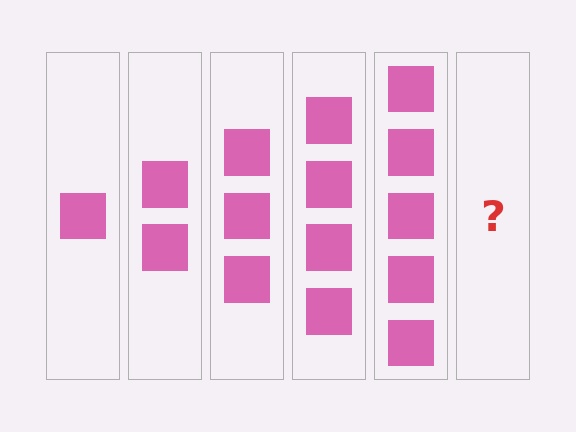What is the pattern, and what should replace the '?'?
The pattern is that each step adds one more square. The '?' should be 6 squares.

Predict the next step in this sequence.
The next step is 6 squares.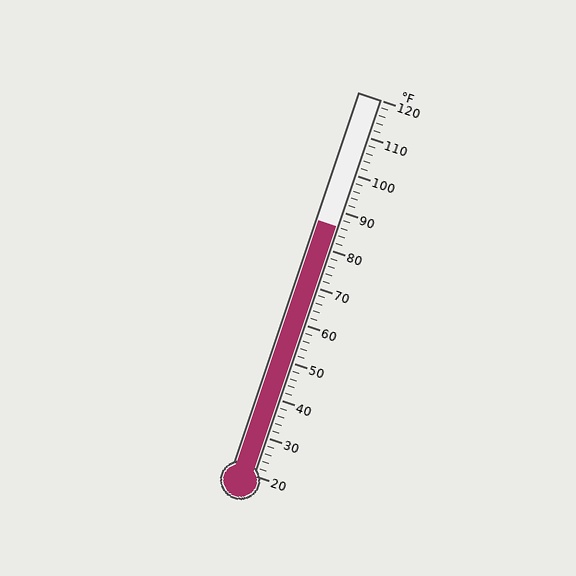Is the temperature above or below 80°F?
The temperature is above 80°F.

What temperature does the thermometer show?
The thermometer shows approximately 86°F.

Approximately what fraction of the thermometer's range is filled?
The thermometer is filled to approximately 65% of its range.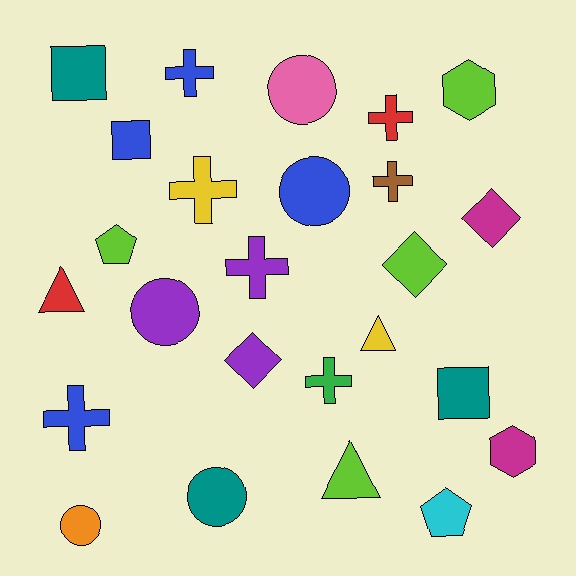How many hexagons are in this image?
There are 2 hexagons.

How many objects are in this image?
There are 25 objects.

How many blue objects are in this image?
There are 4 blue objects.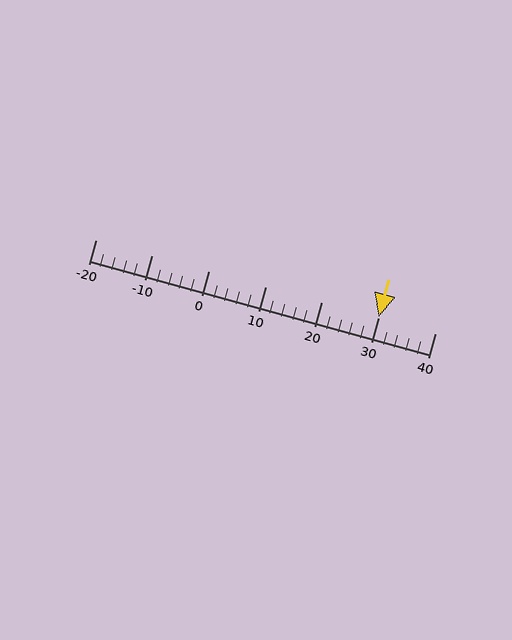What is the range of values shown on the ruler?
The ruler shows values from -20 to 40.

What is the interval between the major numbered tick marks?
The major tick marks are spaced 10 units apart.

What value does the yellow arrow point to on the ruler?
The yellow arrow points to approximately 30.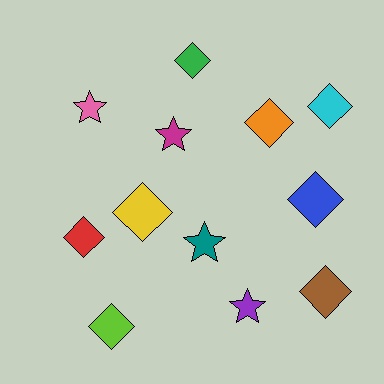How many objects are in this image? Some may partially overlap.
There are 12 objects.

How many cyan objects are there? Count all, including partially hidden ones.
There is 1 cyan object.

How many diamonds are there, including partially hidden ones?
There are 8 diamonds.